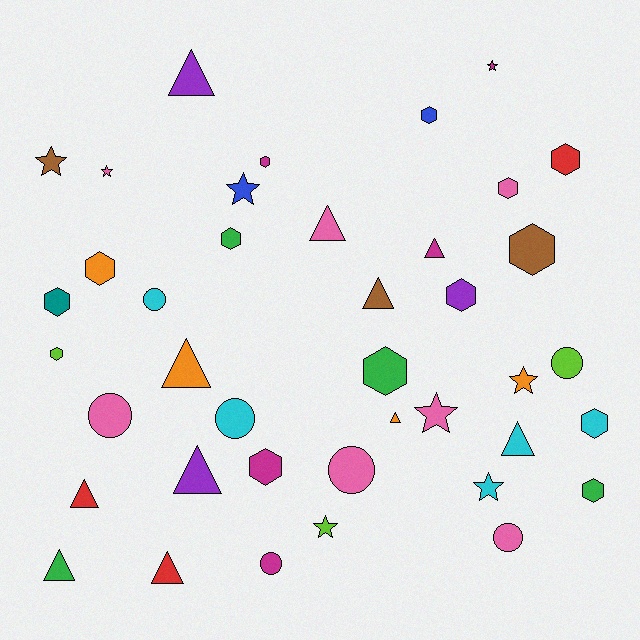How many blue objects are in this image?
There are 2 blue objects.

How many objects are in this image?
There are 40 objects.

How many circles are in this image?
There are 7 circles.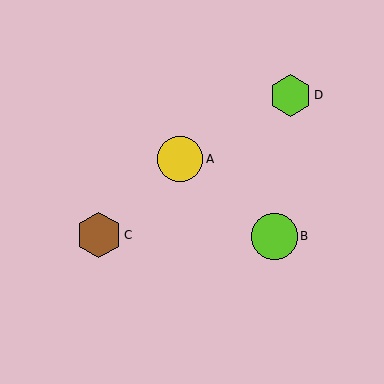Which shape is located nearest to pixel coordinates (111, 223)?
The brown hexagon (labeled C) at (99, 235) is nearest to that location.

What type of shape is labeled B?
Shape B is a lime circle.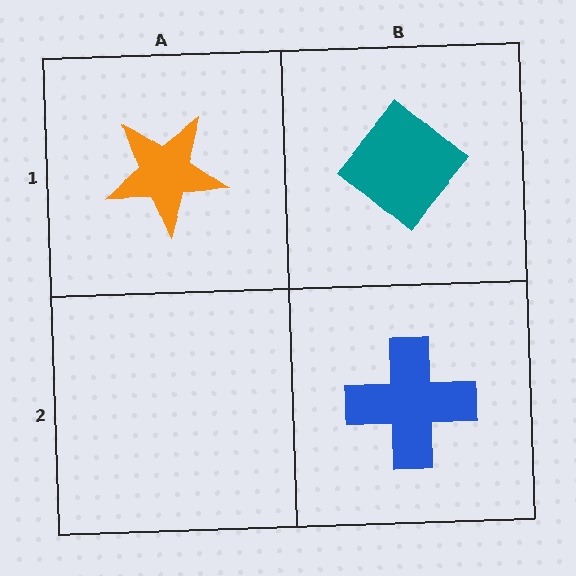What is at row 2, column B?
A blue cross.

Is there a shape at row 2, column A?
No, that cell is empty.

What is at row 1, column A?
An orange star.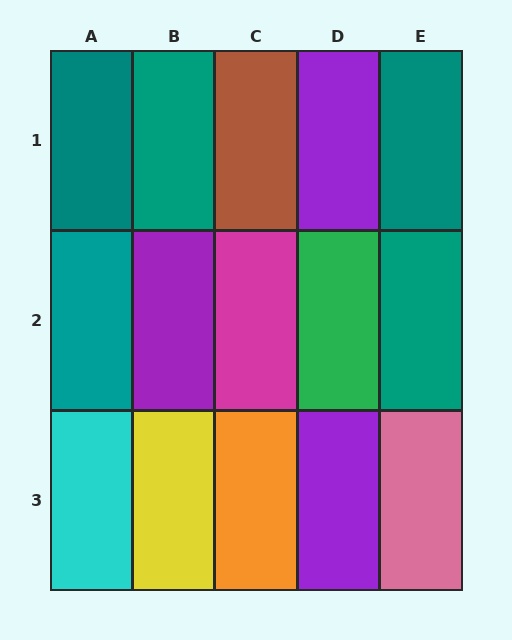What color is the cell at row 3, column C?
Orange.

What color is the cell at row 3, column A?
Cyan.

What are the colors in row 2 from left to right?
Teal, purple, magenta, green, teal.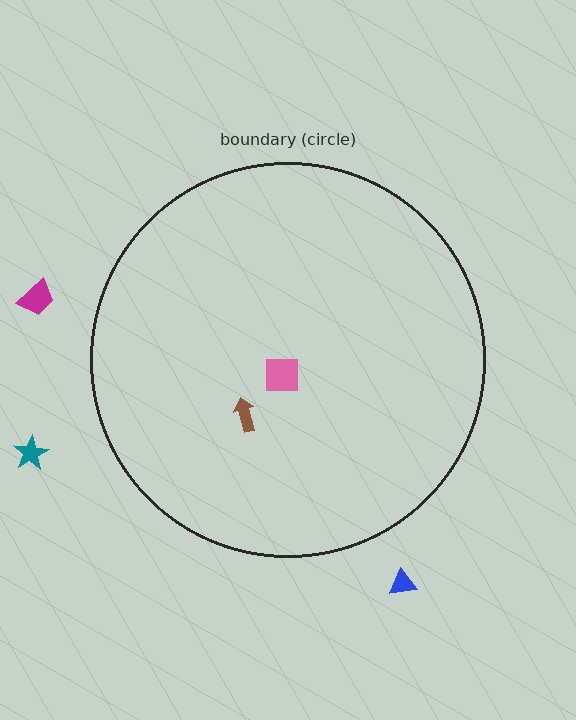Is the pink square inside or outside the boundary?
Inside.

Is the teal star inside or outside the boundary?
Outside.